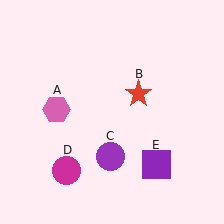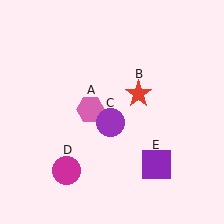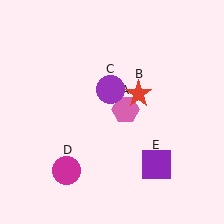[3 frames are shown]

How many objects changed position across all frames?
2 objects changed position: pink hexagon (object A), purple circle (object C).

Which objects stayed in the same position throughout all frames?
Red star (object B) and magenta circle (object D) and purple square (object E) remained stationary.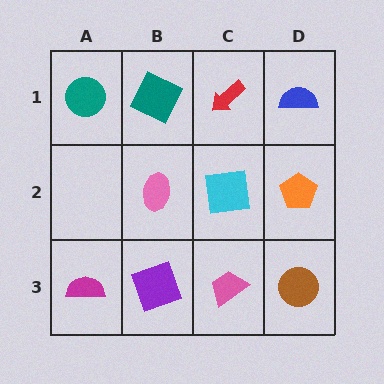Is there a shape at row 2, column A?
No, that cell is empty.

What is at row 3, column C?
A pink trapezoid.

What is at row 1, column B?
A teal square.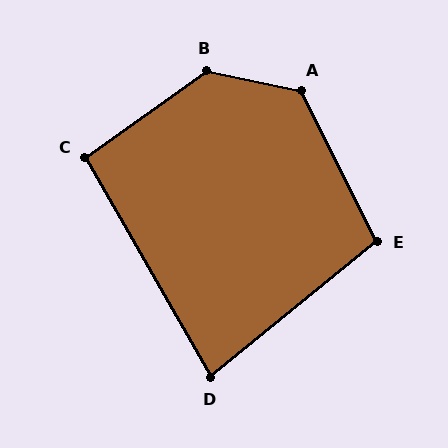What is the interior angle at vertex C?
Approximately 96 degrees (obtuse).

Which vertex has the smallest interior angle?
D, at approximately 80 degrees.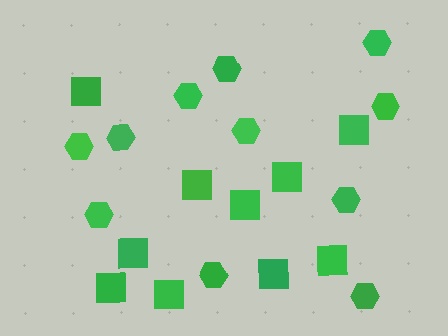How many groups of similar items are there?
There are 2 groups: one group of hexagons (11) and one group of squares (10).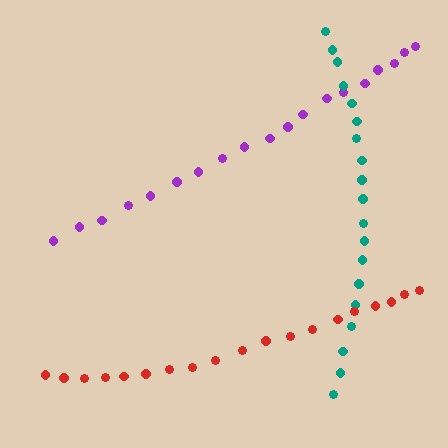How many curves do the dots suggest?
There are 3 distinct paths.